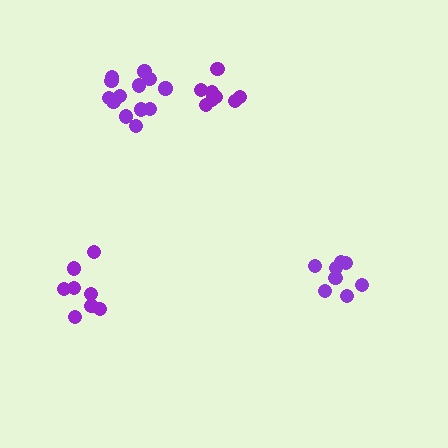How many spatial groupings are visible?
There are 4 spatial groupings.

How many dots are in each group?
Group 1: 8 dots, Group 2: 8 dots, Group 3: 9 dots, Group 4: 13 dots (38 total).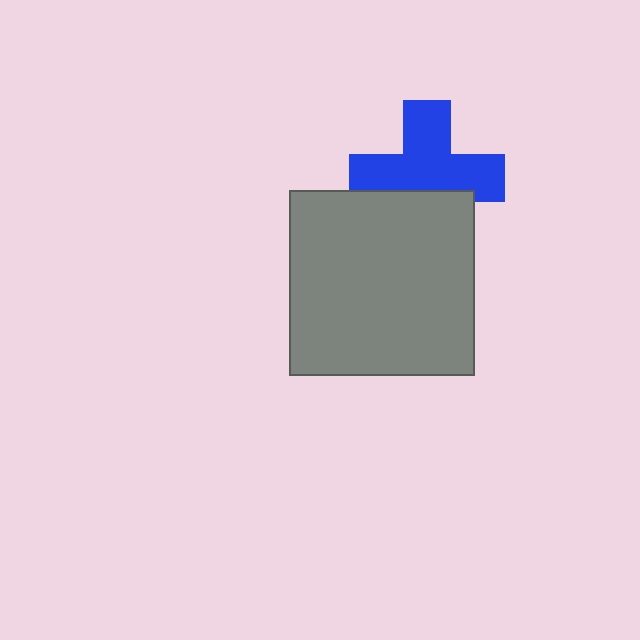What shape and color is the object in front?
The object in front is a gray square.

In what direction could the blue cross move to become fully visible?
The blue cross could move up. That would shift it out from behind the gray square entirely.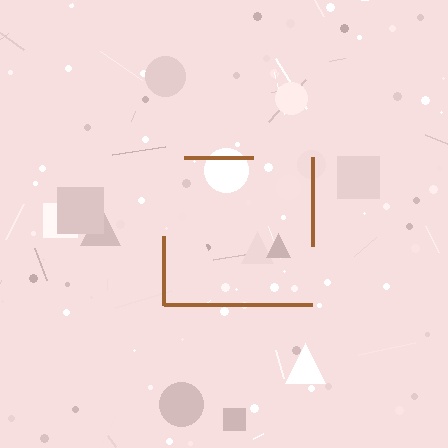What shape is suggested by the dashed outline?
The dashed outline suggests a square.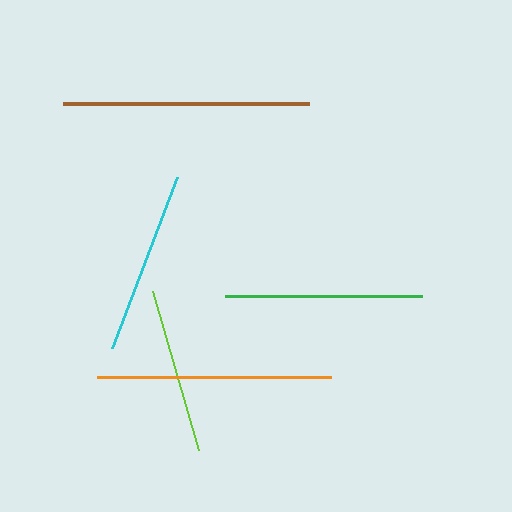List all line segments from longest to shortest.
From longest to shortest: brown, orange, green, cyan, lime.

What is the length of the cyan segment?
The cyan segment is approximately 183 pixels long.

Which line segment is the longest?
The brown line is the longest at approximately 246 pixels.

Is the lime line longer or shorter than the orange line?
The orange line is longer than the lime line.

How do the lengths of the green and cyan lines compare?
The green and cyan lines are approximately the same length.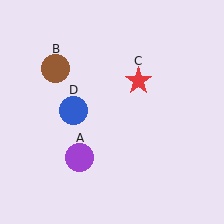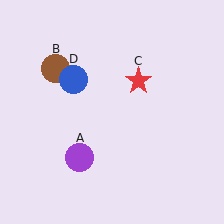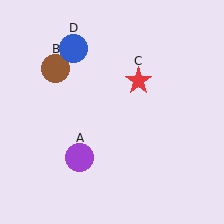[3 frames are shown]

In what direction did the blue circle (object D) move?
The blue circle (object D) moved up.